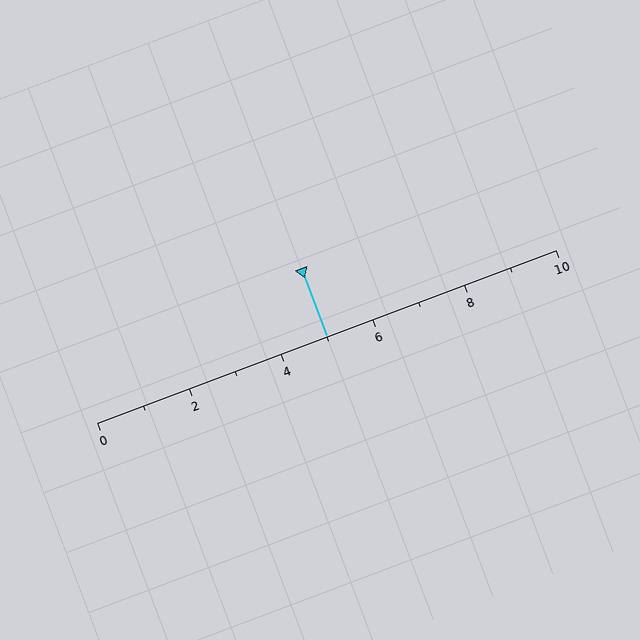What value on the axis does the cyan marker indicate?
The marker indicates approximately 5.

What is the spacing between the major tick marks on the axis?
The major ticks are spaced 2 apart.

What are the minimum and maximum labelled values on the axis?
The axis runs from 0 to 10.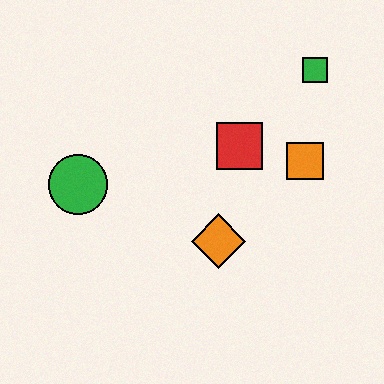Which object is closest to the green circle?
The orange diamond is closest to the green circle.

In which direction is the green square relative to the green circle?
The green square is to the right of the green circle.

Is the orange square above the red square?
No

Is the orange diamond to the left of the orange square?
Yes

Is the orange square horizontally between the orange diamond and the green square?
Yes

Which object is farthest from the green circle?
The green square is farthest from the green circle.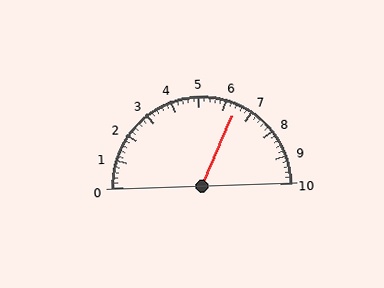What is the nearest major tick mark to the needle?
The nearest major tick mark is 6.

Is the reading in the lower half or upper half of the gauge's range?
The reading is in the upper half of the range (0 to 10).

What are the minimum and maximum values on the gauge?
The gauge ranges from 0 to 10.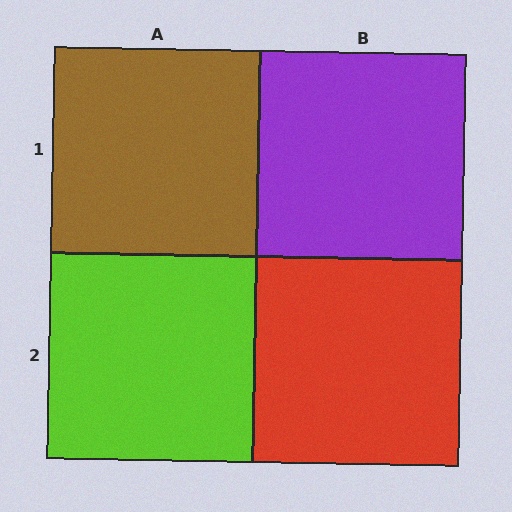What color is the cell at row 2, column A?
Lime.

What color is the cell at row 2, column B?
Red.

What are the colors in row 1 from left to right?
Brown, purple.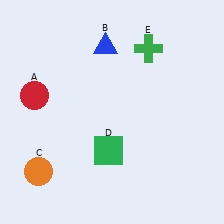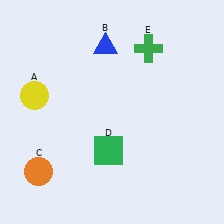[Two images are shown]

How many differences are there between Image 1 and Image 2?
There is 1 difference between the two images.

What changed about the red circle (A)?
In Image 1, A is red. In Image 2, it changed to yellow.